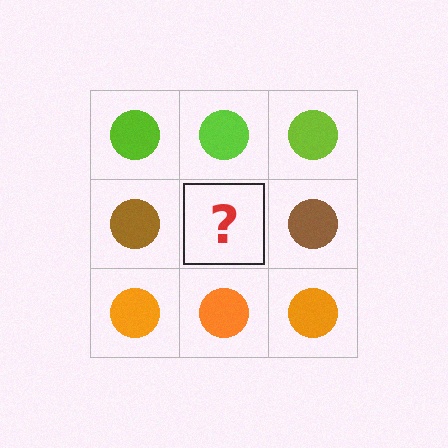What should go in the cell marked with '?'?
The missing cell should contain a brown circle.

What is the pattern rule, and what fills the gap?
The rule is that each row has a consistent color. The gap should be filled with a brown circle.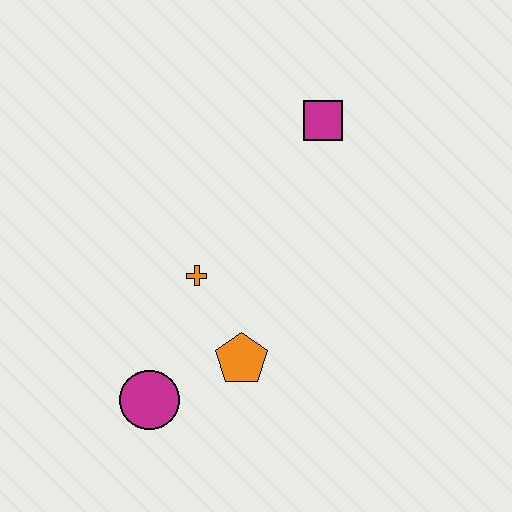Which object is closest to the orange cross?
The orange pentagon is closest to the orange cross.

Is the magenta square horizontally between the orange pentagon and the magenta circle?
No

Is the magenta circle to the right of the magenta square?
No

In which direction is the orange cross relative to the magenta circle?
The orange cross is above the magenta circle.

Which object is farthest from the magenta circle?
The magenta square is farthest from the magenta circle.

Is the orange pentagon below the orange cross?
Yes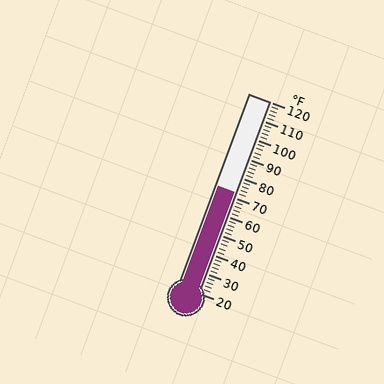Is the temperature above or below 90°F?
The temperature is below 90°F.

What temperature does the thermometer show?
The thermometer shows approximately 72°F.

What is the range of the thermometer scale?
The thermometer scale ranges from 20°F to 120°F.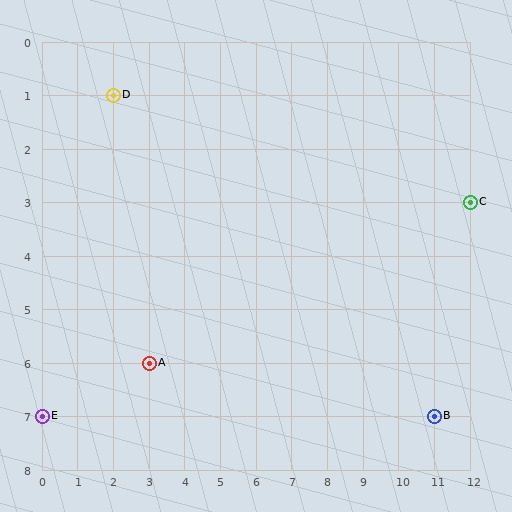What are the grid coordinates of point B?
Point B is at grid coordinates (11, 7).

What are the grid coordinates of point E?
Point E is at grid coordinates (0, 7).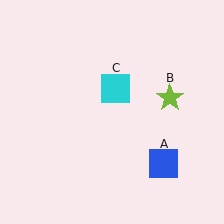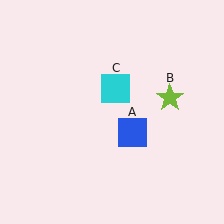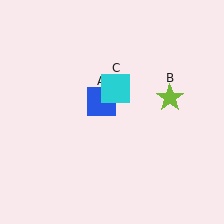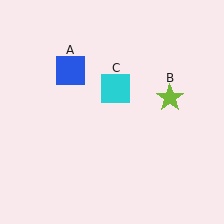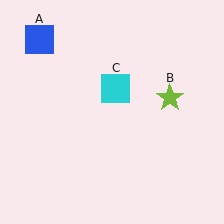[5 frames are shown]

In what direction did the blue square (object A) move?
The blue square (object A) moved up and to the left.